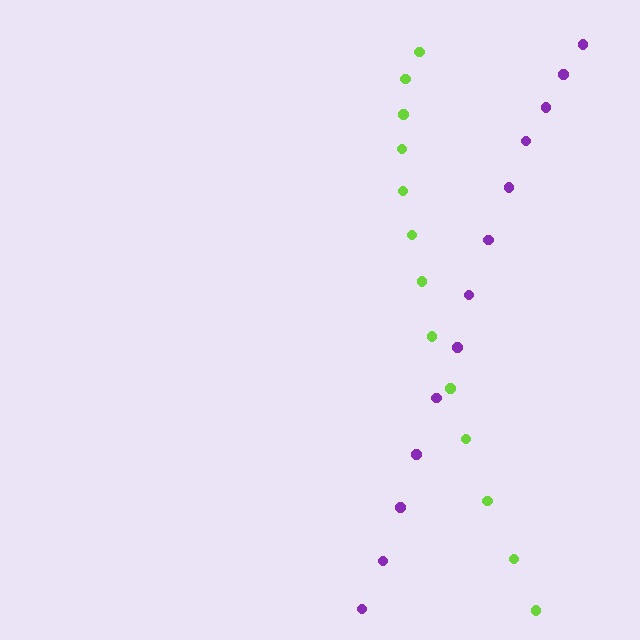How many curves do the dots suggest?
There are 2 distinct paths.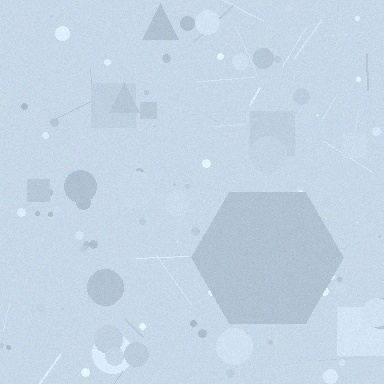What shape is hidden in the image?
A hexagon is hidden in the image.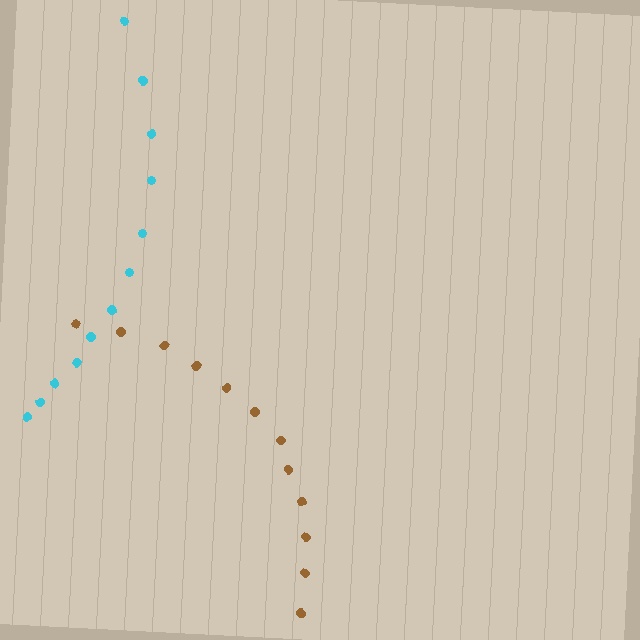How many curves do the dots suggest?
There are 2 distinct paths.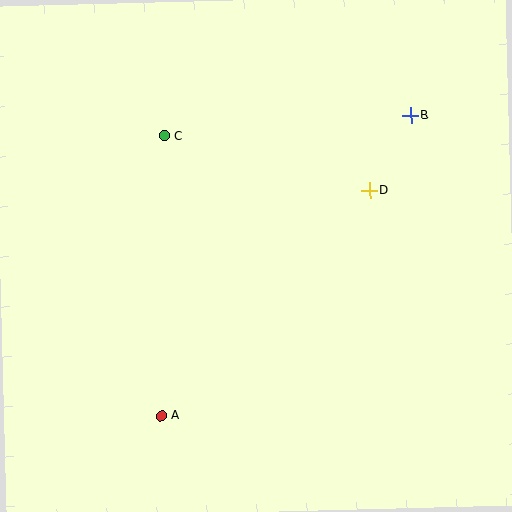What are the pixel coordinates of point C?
Point C is at (164, 136).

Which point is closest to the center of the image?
Point D at (370, 190) is closest to the center.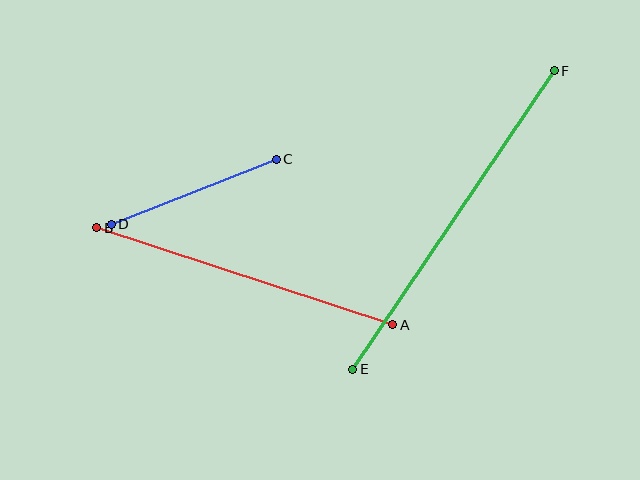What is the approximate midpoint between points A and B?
The midpoint is at approximately (245, 276) pixels.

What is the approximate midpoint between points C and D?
The midpoint is at approximately (194, 192) pixels.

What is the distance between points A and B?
The distance is approximately 311 pixels.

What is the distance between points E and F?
The distance is approximately 360 pixels.